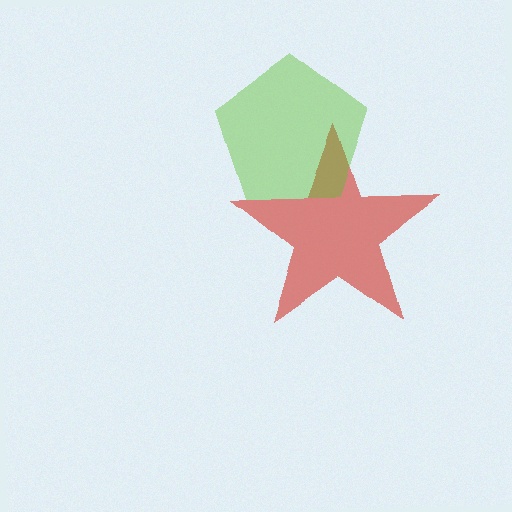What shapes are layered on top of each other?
The layered shapes are: a red star, a lime pentagon.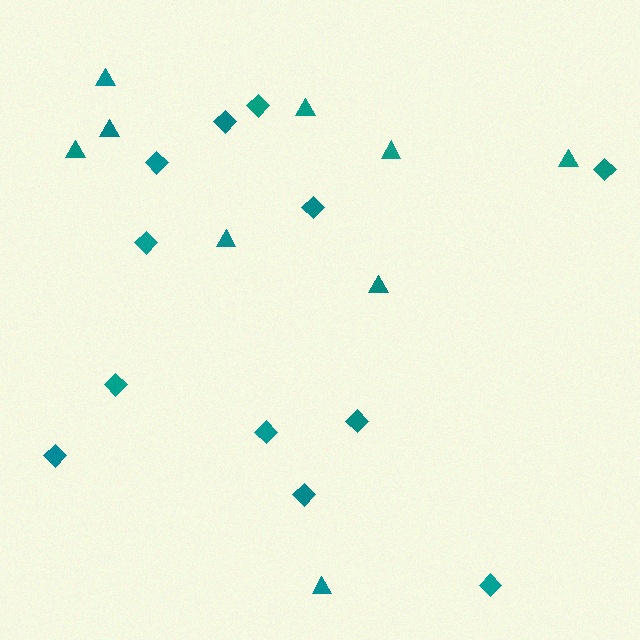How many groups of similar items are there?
There are 2 groups: one group of diamonds (12) and one group of triangles (9).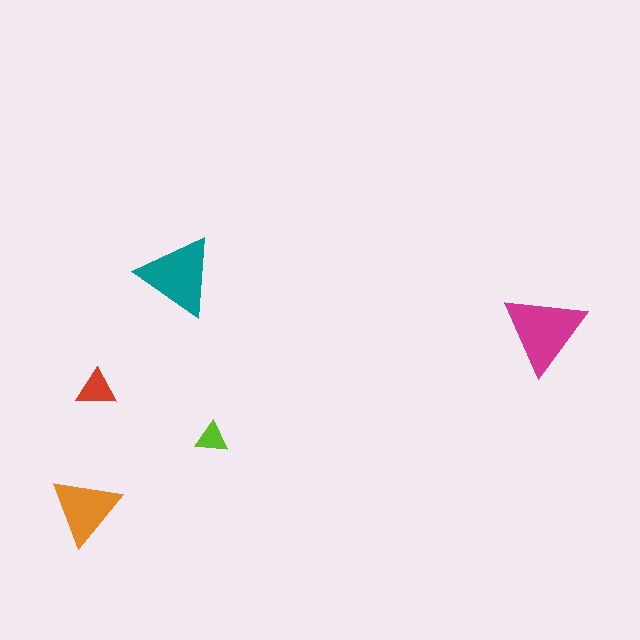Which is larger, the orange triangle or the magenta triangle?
The magenta one.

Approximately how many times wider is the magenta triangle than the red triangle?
About 2 times wider.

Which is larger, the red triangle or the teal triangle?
The teal one.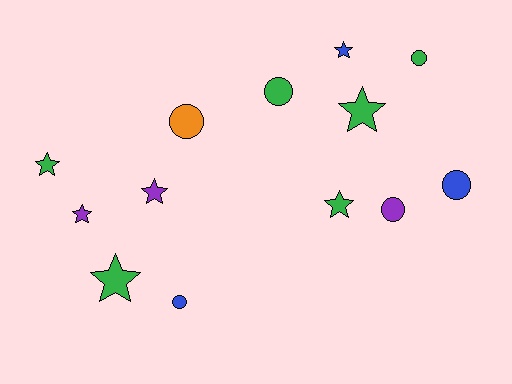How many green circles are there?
There are 2 green circles.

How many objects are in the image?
There are 13 objects.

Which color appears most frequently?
Green, with 6 objects.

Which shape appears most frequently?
Star, with 7 objects.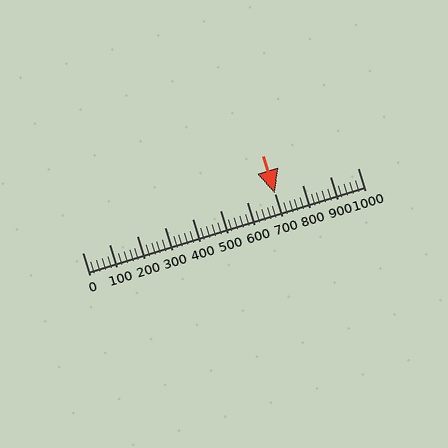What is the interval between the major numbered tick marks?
The major tick marks are spaced 100 units apart.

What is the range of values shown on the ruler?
The ruler shows values from 0 to 1000.